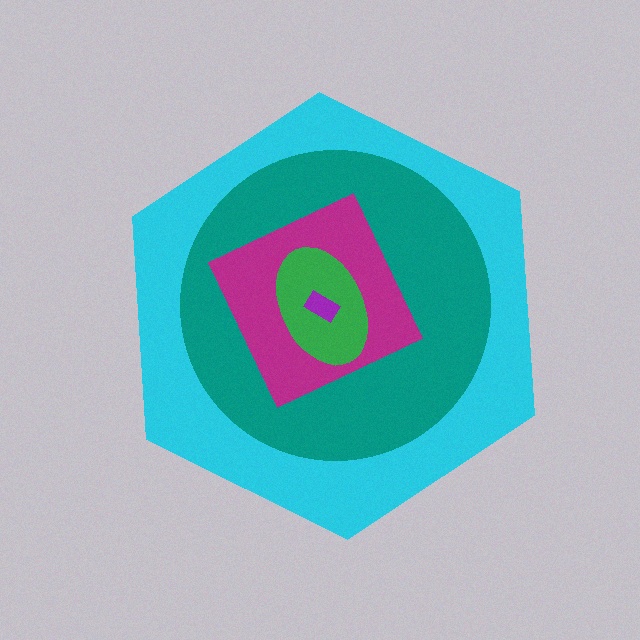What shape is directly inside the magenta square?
The green ellipse.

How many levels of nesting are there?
5.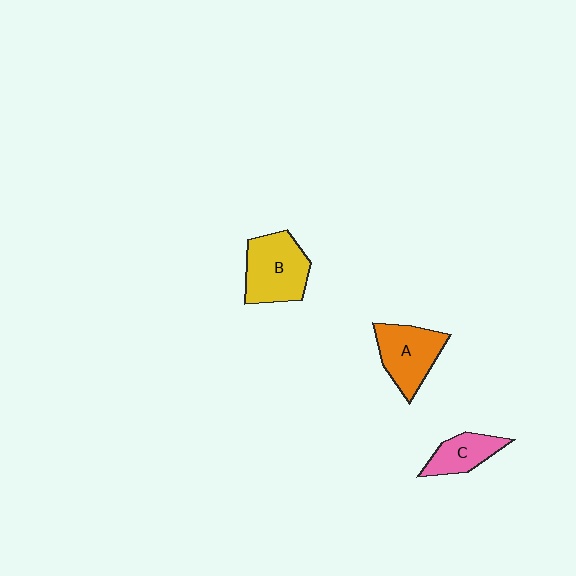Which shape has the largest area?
Shape B (yellow).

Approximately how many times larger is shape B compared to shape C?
Approximately 1.7 times.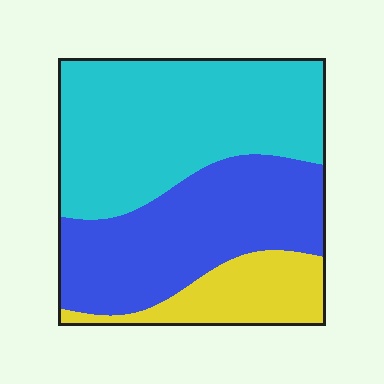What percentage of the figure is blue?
Blue covers around 35% of the figure.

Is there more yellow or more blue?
Blue.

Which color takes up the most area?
Cyan, at roughly 45%.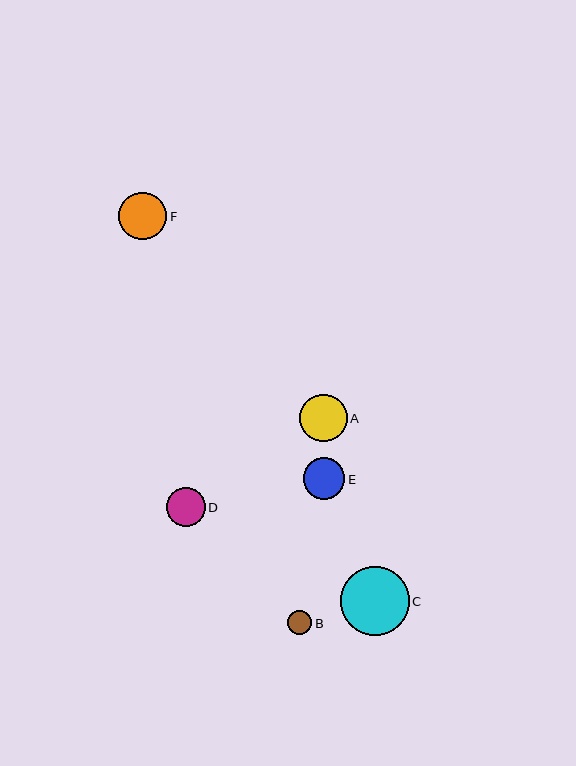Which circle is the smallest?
Circle B is the smallest with a size of approximately 24 pixels.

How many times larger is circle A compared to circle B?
Circle A is approximately 2.0 times the size of circle B.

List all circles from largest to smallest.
From largest to smallest: C, F, A, E, D, B.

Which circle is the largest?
Circle C is the largest with a size of approximately 68 pixels.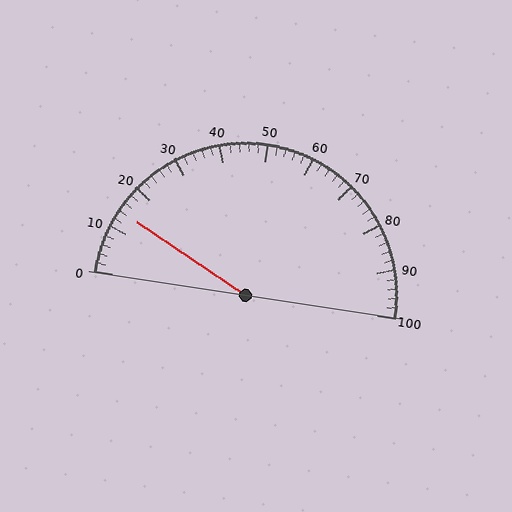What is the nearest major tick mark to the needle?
The nearest major tick mark is 10.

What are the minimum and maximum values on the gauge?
The gauge ranges from 0 to 100.